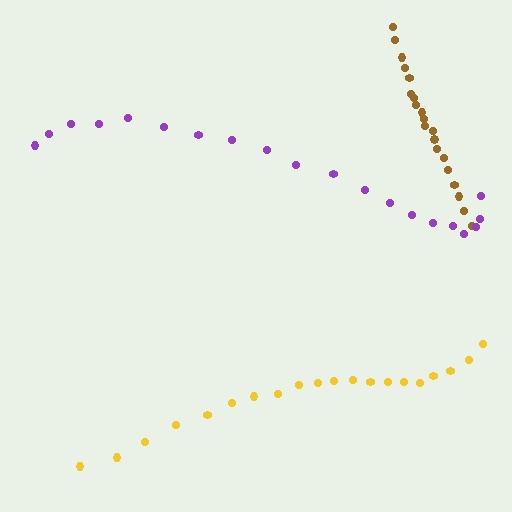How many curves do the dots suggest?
There are 3 distinct paths.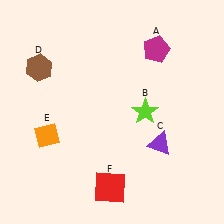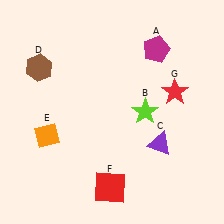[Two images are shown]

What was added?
A red star (G) was added in Image 2.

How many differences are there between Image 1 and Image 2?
There is 1 difference between the two images.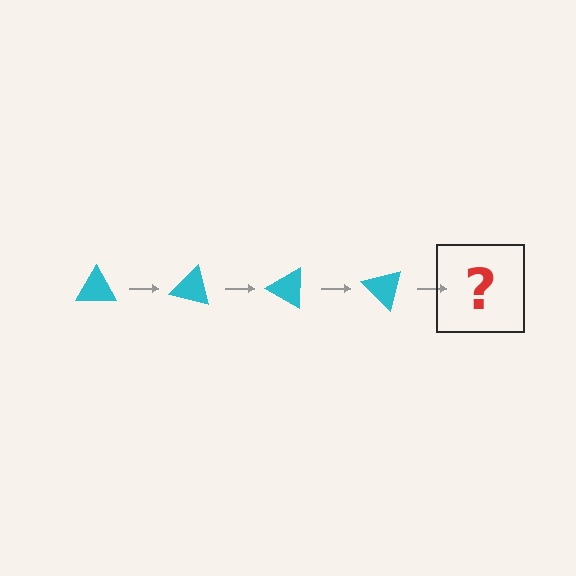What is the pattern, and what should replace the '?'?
The pattern is that the triangle rotates 15 degrees each step. The '?' should be a cyan triangle rotated 60 degrees.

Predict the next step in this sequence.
The next step is a cyan triangle rotated 60 degrees.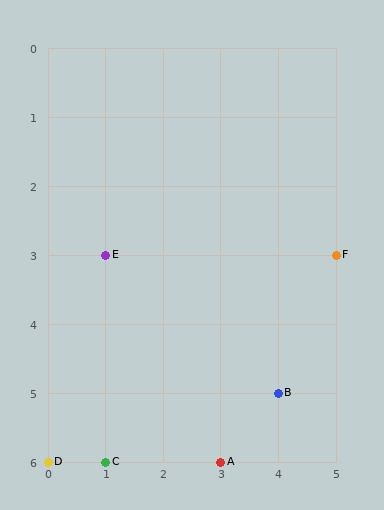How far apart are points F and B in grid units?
Points F and B are 1 column and 2 rows apart (about 2.2 grid units diagonally).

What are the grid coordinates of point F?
Point F is at grid coordinates (5, 3).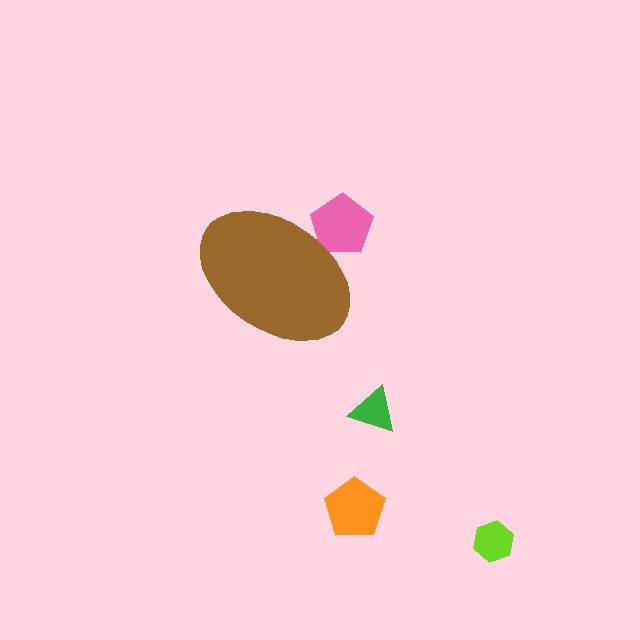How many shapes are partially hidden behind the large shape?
1 shape is partially hidden.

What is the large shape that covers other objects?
A brown ellipse.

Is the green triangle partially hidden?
No, the green triangle is fully visible.